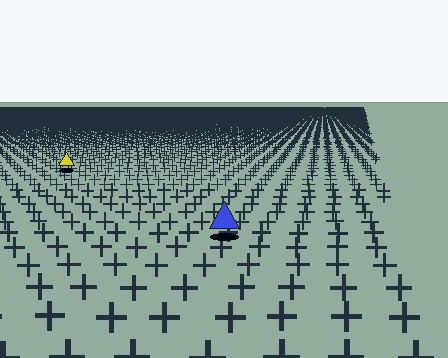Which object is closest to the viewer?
The blue triangle is closest. The texture marks near it are larger and more spread out.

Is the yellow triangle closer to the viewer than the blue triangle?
No. The blue triangle is closer — you can tell from the texture gradient: the ground texture is coarser near it.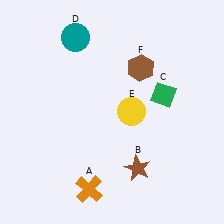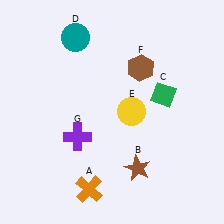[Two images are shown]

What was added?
A purple cross (G) was added in Image 2.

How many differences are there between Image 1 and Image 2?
There is 1 difference between the two images.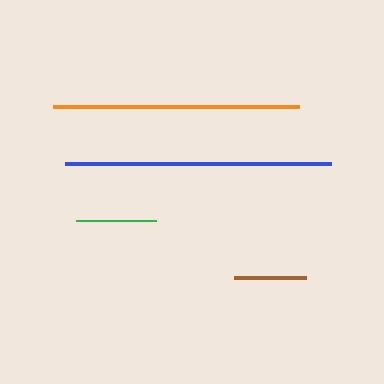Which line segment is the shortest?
The brown line is the shortest at approximately 72 pixels.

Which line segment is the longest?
The blue line is the longest at approximately 267 pixels.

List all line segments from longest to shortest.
From longest to shortest: blue, orange, green, brown.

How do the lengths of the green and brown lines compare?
The green and brown lines are approximately the same length.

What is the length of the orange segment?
The orange segment is approximately 246 pixels long.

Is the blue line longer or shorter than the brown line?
The blue line is longer than the brown line.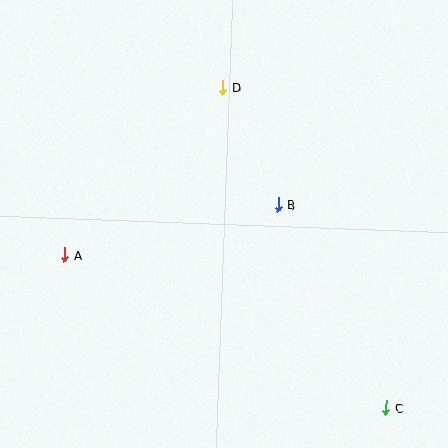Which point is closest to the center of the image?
Point B at (278, 205) is closest to the center.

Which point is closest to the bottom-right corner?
Point C is closest to the bottom-right corner.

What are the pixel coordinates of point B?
Point B is at (278, 205).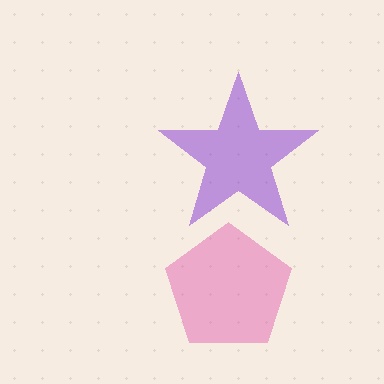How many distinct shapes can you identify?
There are 2 distinct shapes: a purple star, a pink pentagon.